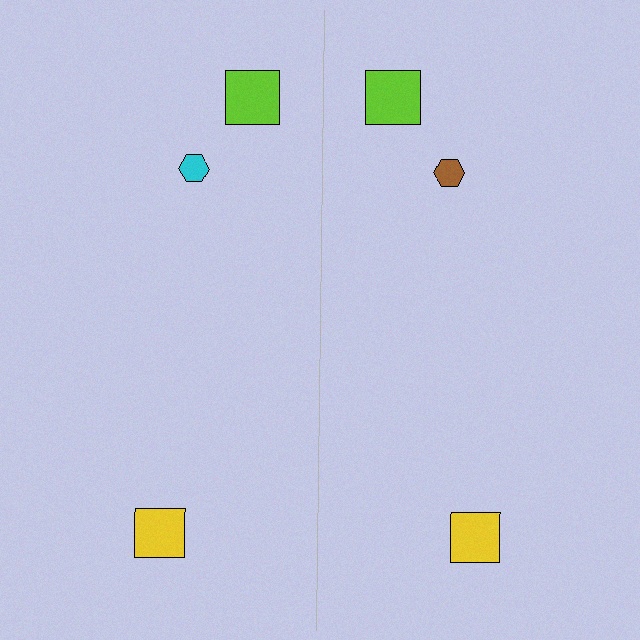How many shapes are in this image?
There are 6 shapes in this image.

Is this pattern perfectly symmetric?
No, the pattern is not perfectly symmetric. The brown hexagon on the right side breaks the symmetry — its mirror counterpart is cyan.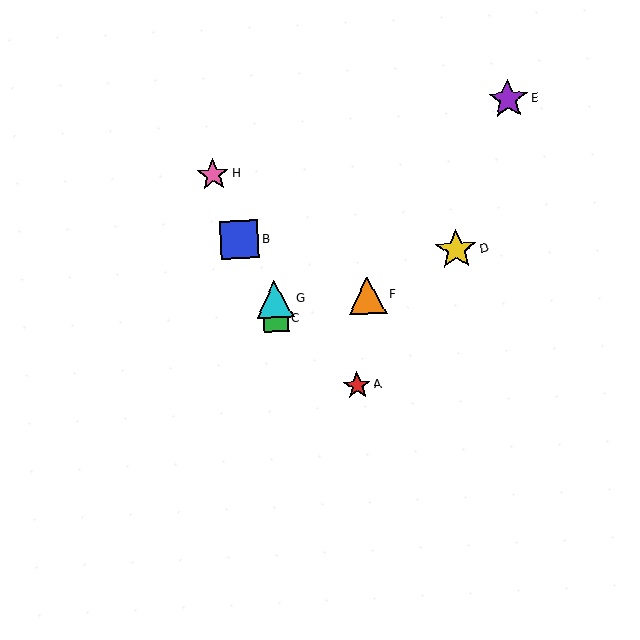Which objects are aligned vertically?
Objects C, G are aligned vertically.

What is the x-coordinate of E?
Object E is at x≈508.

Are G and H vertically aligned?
No, G is at x≈275 and H is at x≈213.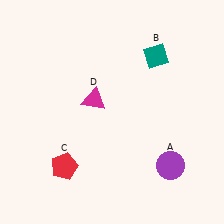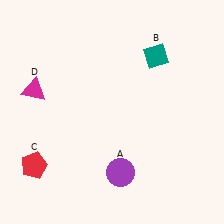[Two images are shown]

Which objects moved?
The objects that moved are: the purple circle (A), the red pentagon (C), the magenta triangle (D).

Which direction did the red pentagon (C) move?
The red pentagon (C) moved left.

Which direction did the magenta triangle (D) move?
The magenta triangle (D) moved left.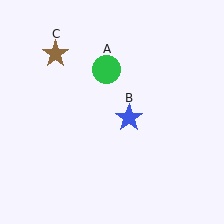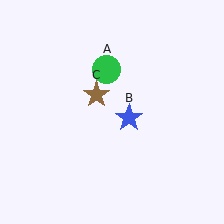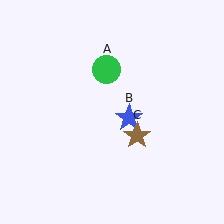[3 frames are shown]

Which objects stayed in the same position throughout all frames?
Green circle (object A) and blue star (object B) remained stationary.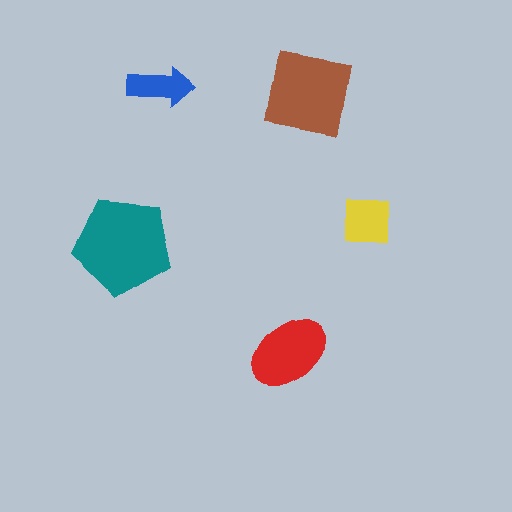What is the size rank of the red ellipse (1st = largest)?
3rd.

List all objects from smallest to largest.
The blue arrow, the yellow square, the red ellipse, the brown square, the teal pentagon.